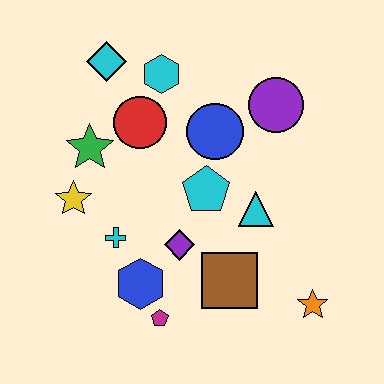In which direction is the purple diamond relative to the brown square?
The purple diamond is to the left of the brown square.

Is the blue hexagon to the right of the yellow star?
Yes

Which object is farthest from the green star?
The orange star is farthest from the green star.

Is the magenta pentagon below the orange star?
Yes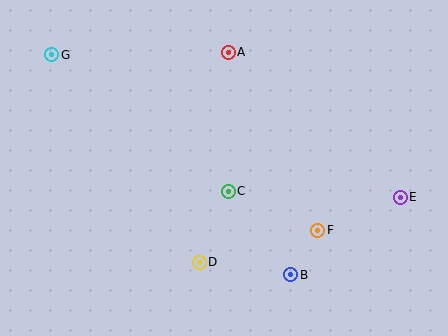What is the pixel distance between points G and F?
The distance between G and F is 319 pixels.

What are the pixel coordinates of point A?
Point A is at (228, 52).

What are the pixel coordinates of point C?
Point C is at (228, 191).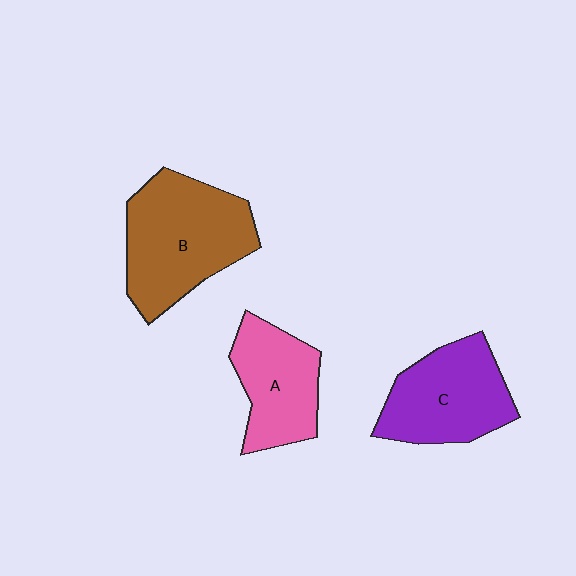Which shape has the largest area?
Shape B (brown).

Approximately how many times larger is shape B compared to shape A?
Approximately 1.5 times.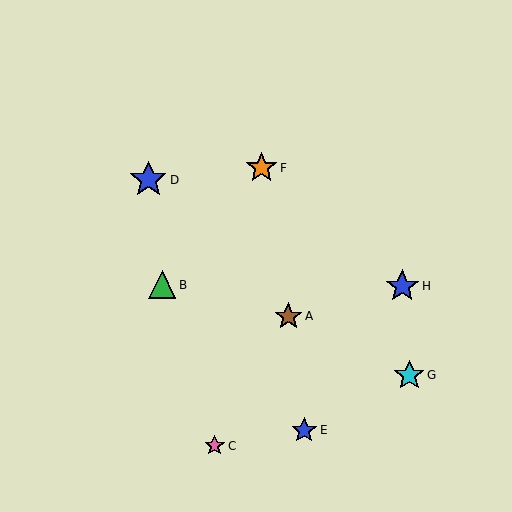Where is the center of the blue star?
The center of the blue star is at (304, 430).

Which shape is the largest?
The blue star (labeled D) is the largest.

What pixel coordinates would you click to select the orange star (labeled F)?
Click at (262, 168) to select the orange star F.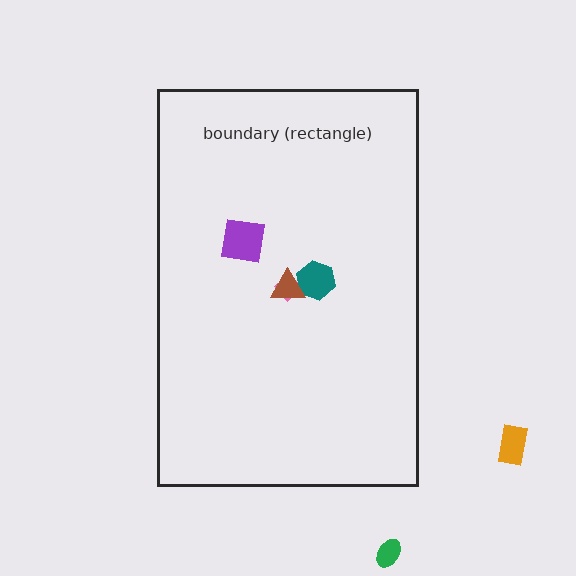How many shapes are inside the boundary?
4 inside, 2 outside.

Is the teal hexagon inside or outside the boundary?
Inside.